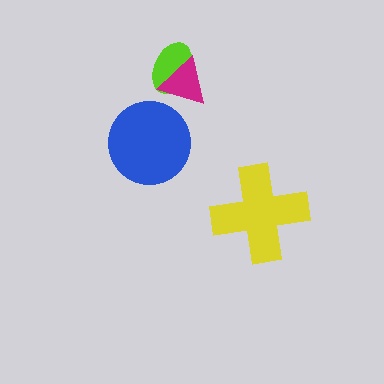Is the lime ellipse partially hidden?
Yes, it is partially covered by another shape.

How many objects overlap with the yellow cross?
0 objects overlap with the yellow cross.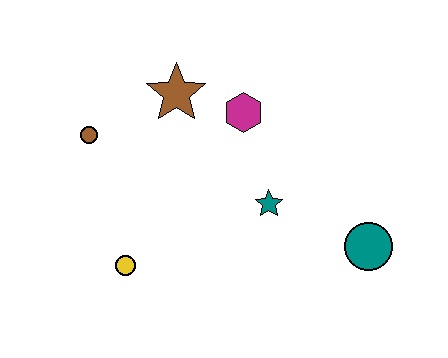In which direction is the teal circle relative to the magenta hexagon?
The teal circle is below the magenta hexagon.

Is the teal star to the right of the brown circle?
Yes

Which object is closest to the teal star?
The magenta hexagon is closest to the teal star.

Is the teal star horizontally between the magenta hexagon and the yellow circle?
No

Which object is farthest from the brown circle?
The teal circle is farthest from the brown circle.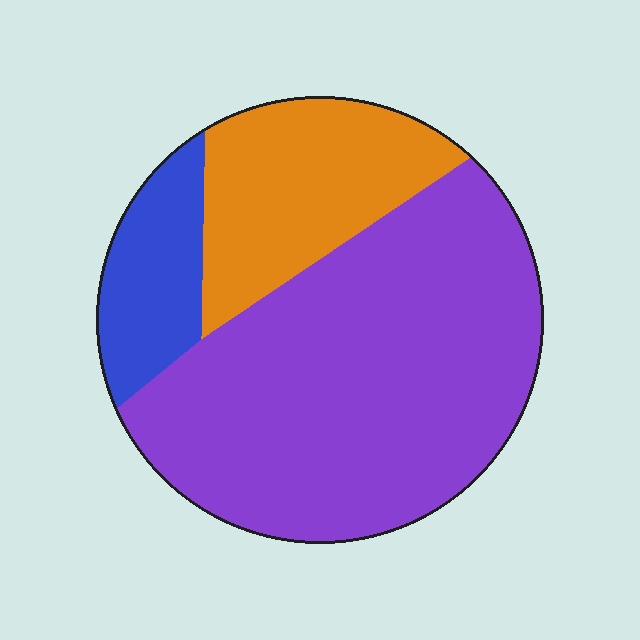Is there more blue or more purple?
Purple.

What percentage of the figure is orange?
Orange covers 23% of the figure.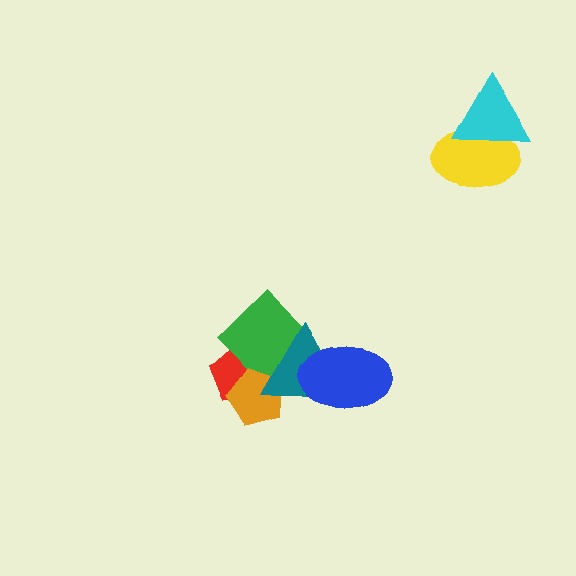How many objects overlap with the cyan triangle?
1 object overlaps with the cyan triangle.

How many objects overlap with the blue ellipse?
1 object overlaps with the blue ellipse.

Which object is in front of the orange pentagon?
The teal triangle is in front of the orange pentagon.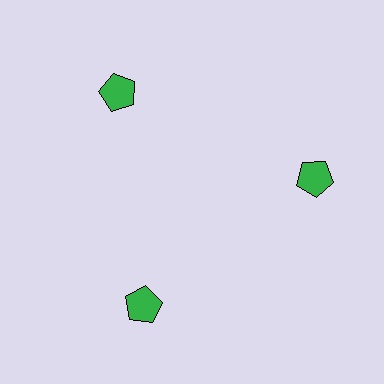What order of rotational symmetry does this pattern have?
This pattern has 3-fold rotational symmetry.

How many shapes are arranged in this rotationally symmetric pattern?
There are 3 shapes, arranged in 3 groups of 1.